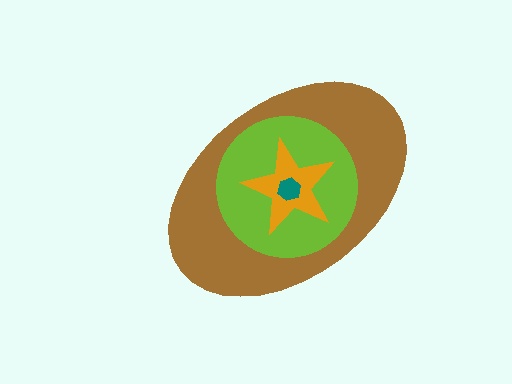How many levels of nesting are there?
4.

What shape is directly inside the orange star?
The teal hexagon.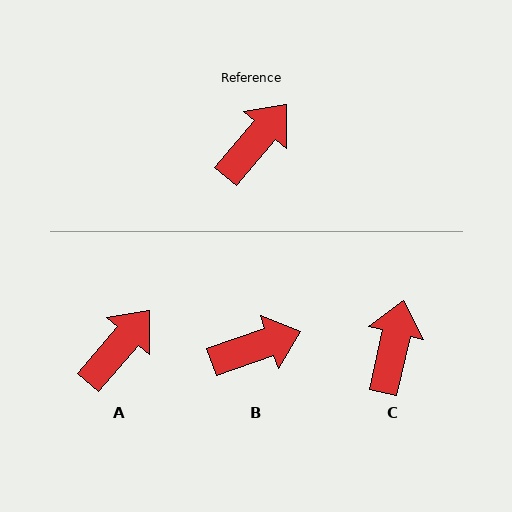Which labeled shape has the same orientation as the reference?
A.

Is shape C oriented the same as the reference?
No, it is off by about 28 degrees.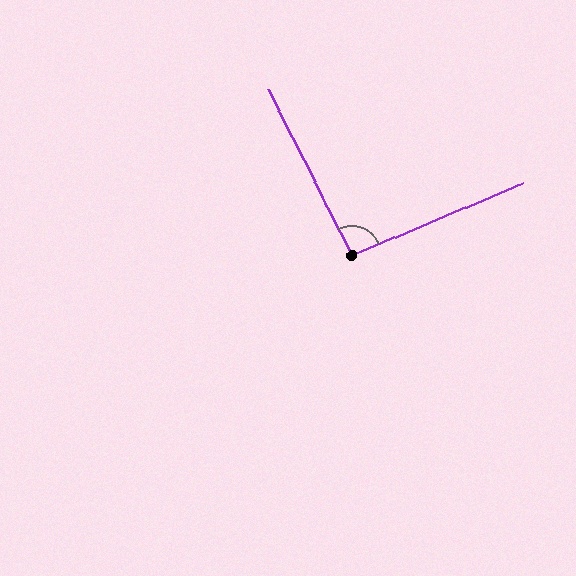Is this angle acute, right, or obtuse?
It is approximately a right angle.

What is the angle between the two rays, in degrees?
Approximately 94 degrees.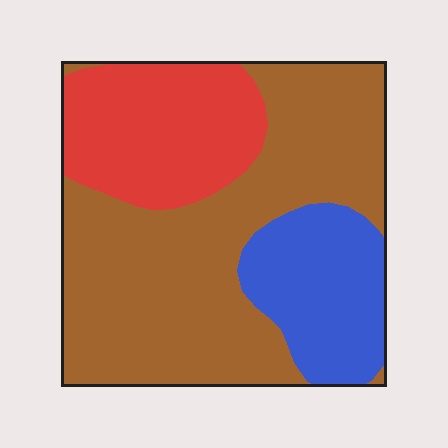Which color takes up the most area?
Brown, at roughly 55%.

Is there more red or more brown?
Brown.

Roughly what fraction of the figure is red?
Red covers about 25% of the figure.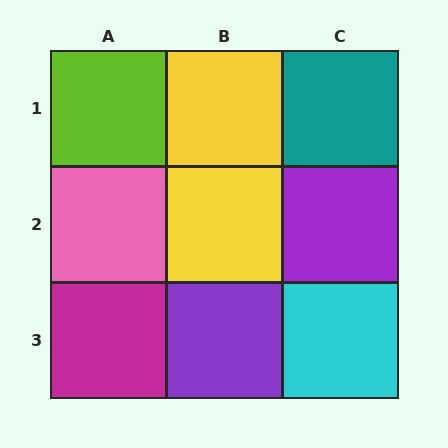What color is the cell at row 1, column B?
Yellow.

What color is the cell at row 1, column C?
Teal.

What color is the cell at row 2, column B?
Yellow.